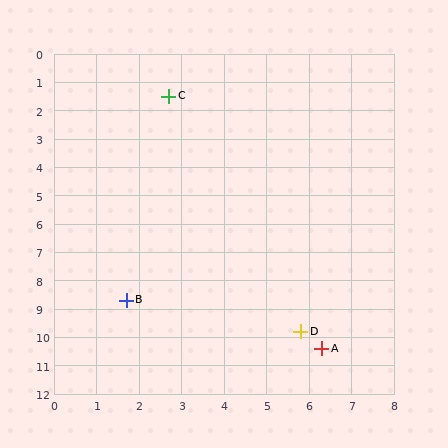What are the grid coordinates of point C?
Point C is at approximately (2.7, 1.5).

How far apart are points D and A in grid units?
Points D and A are about 0.8 grid units apart.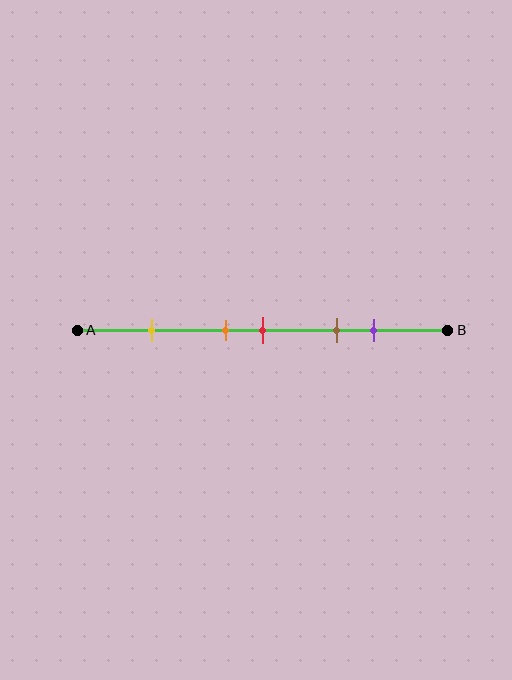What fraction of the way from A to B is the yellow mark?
The yellow mark is approximately 20% (0.2) of the way from A to B.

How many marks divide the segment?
There are 5 marks dividing the segment.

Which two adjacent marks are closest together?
The orange and red marks are the closest adjacent pair.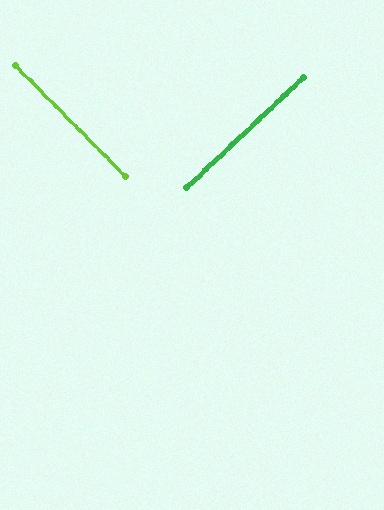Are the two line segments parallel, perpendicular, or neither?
Perpendicular — they meet at approximately 89°.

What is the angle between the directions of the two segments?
Approximately 89 degrees.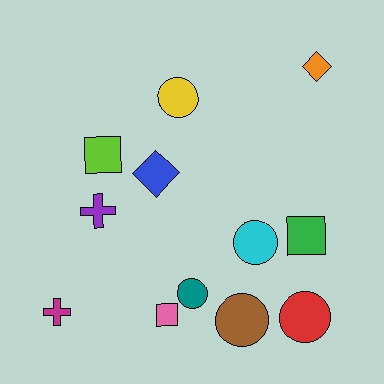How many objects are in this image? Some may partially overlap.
There are 12 objects.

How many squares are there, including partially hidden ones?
There are 3 squares.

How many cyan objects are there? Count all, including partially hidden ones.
There is 1 cyan object.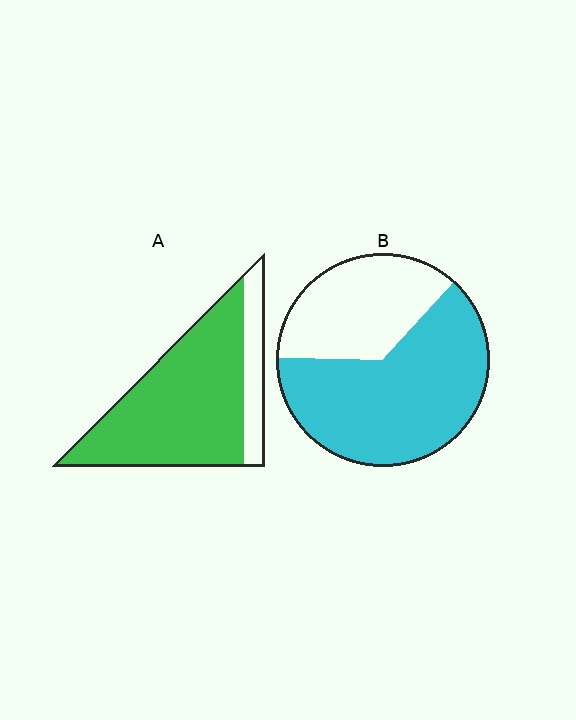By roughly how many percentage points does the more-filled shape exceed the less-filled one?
By roughly 20 percentage points (A over B).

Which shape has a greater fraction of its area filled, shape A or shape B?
Shape A.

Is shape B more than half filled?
Yes.